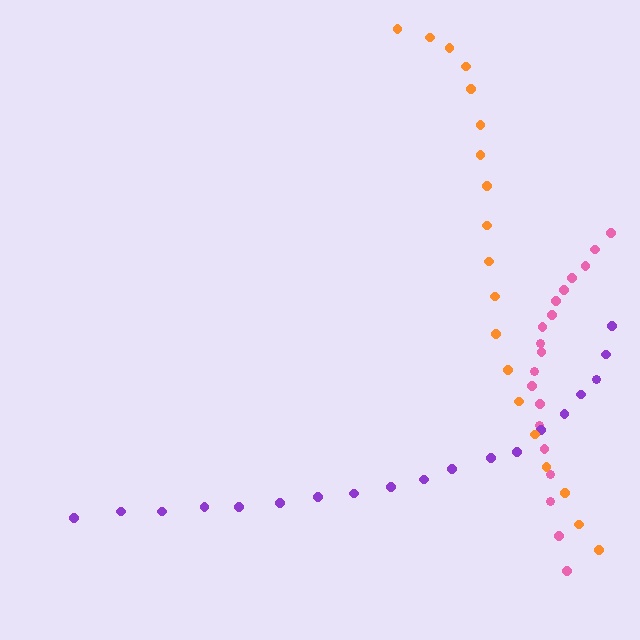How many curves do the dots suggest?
There are 3 distinct paths.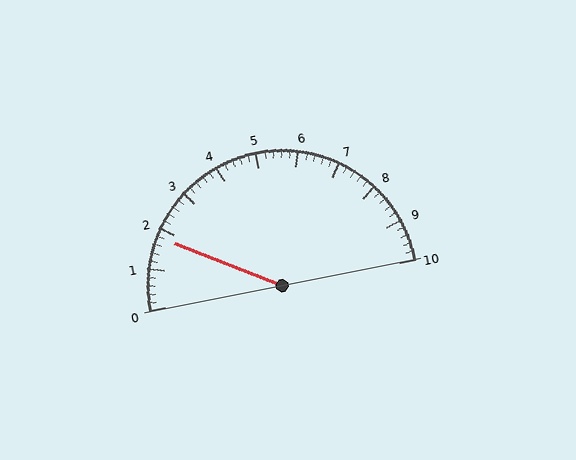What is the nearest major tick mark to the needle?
The nearest major tick mark is 2.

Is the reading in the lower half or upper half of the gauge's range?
The reading is in the lower half of the range (0 to 10).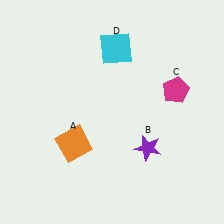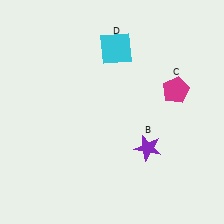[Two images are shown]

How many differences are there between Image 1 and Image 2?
There is 1 difference between the two images.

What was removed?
The orange square (A) was removed in Image 2.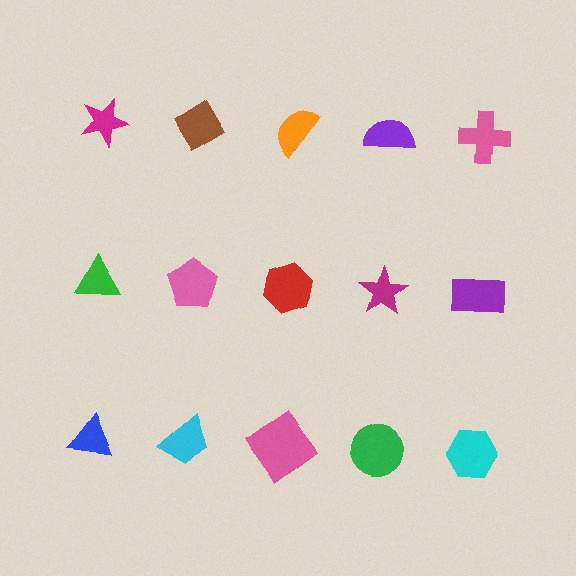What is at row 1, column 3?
An orange semicircle.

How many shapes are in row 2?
5 shapes.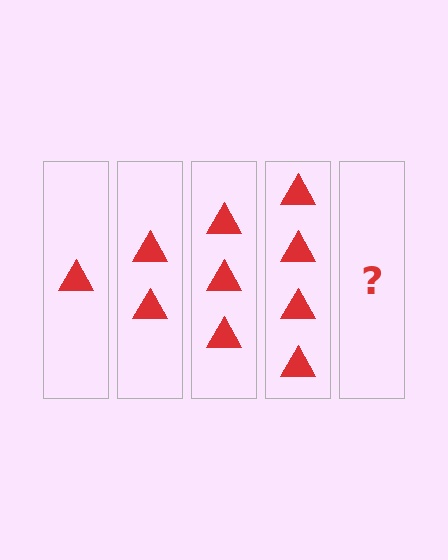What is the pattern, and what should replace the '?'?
The pattern is that each step adds one more triangle. The '?' should be 5 triangles.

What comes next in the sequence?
The next element should be 5 triangles.